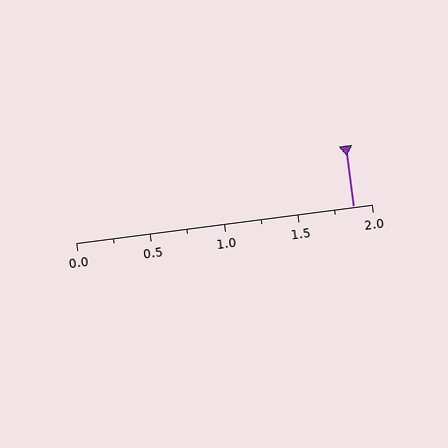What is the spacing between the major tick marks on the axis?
The major ticks are spaced 0.5 apart.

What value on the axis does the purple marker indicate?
The marker indicates approximately 1.88.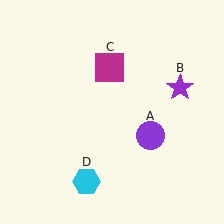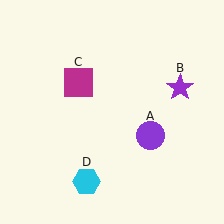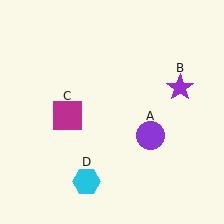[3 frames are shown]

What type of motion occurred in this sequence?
The magenta square (object C) rotated counterclockwise around the center of the scene.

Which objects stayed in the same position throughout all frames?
Purple circle (object A) and purple star (object B) and cyan hexagon (object D) remained stationary.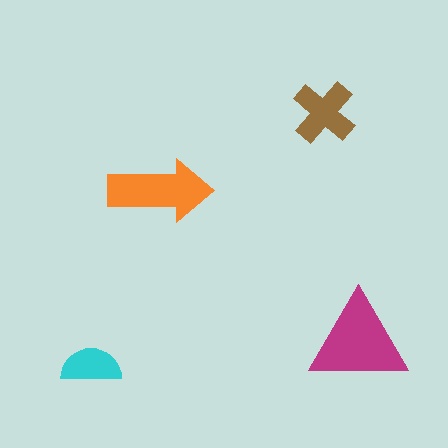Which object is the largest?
The magenta triangle.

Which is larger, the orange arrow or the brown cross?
The orange arrow.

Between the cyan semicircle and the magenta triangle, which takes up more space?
The magenta triangle.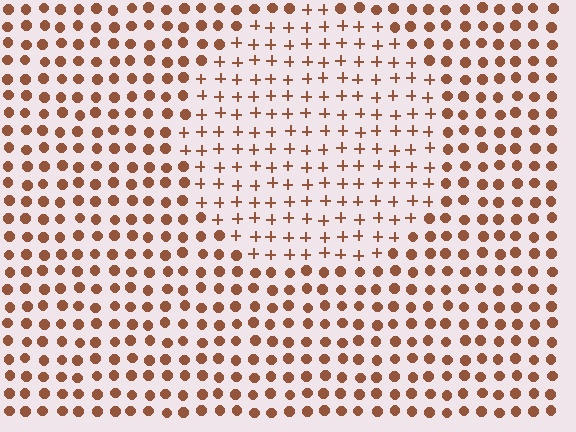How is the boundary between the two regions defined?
The boundary is defined by a change in element shape: plus signs inside vs. circles outside. All elements share the same color and spacing.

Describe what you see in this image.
The image is filled with small brown elements arranged in a uniform grid. A circle-shaped region contains plus signs, while the surrounding area contains circles. The boundary is defined purely by the change in element shape.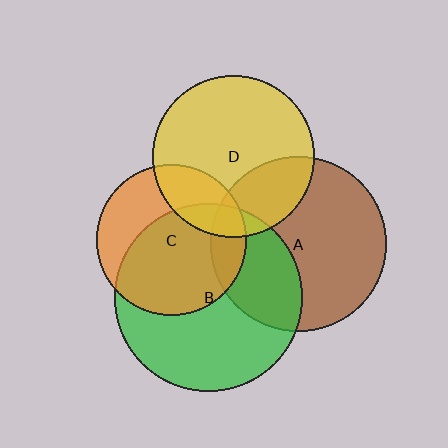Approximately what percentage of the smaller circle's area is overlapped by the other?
Approximately 60%.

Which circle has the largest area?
Circle B (green).